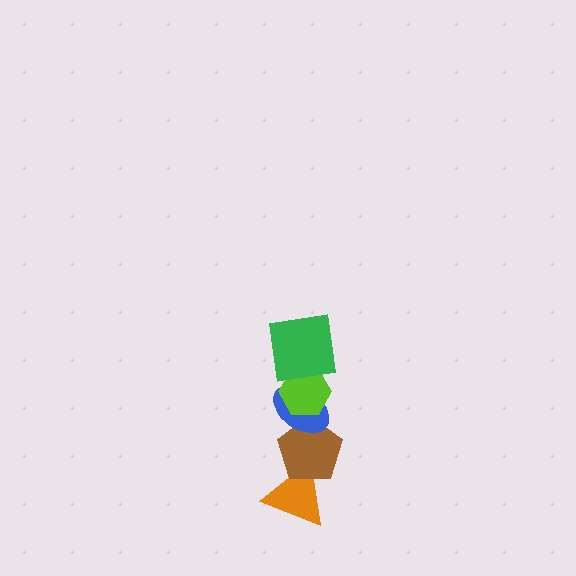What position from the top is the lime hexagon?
The lime hexagon is 2nd from the top.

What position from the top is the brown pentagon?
The brown pentagon is 4th from the top.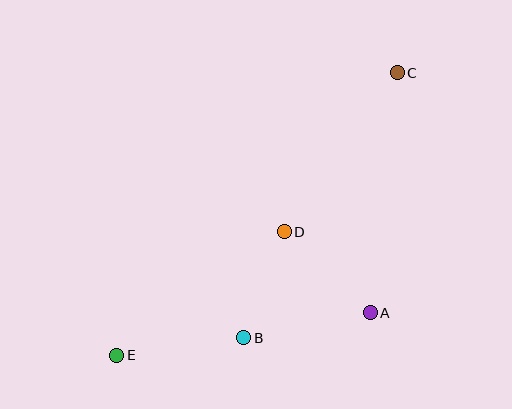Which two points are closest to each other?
Points B and D are closest to each other.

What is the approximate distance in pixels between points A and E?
The distance between A and E is approximately 257 pixels.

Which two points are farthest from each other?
Points C and E are farthest from each other.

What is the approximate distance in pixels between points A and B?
The distance between A and B is approximately 129 pixels.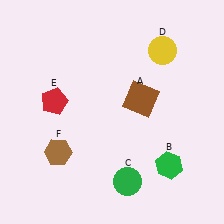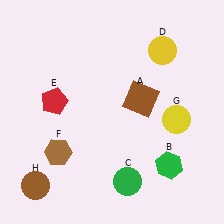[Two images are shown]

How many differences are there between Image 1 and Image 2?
There are 2 differences between the two images.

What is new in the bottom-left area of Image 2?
A brown circle (H) was added in the bottom-left area of Image 2.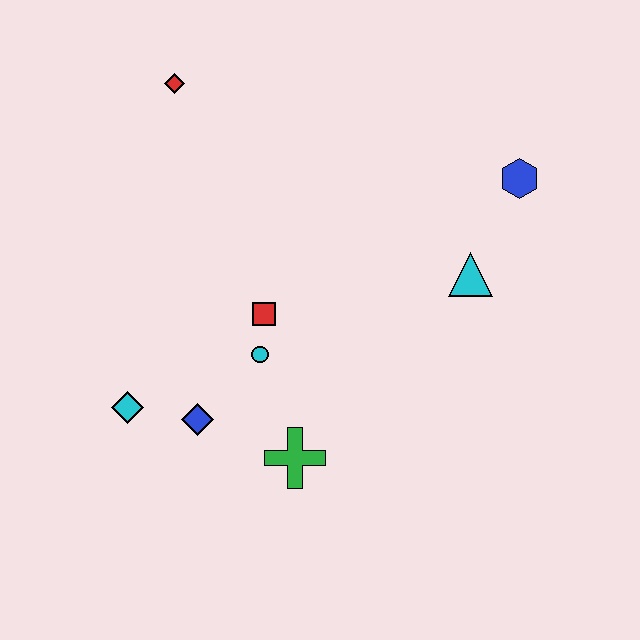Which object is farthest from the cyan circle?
The blue hexagon is farthest from the cyan circle.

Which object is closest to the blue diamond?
The cyan diamond is closest to the blue diamond.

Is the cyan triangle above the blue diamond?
Yes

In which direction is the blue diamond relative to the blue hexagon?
The blue diamond is to the left of the blue hexagon.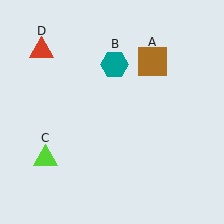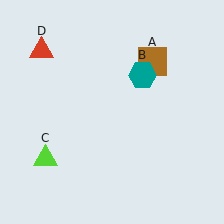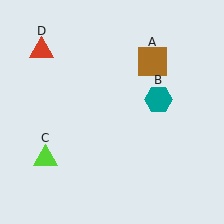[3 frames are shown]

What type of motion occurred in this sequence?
The teal hexagon (object B) rotated clockwise around the center of the scene.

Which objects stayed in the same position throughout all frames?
Brown square (object A) and lime triangle (object C) and red triangle (object D) remained stationary.